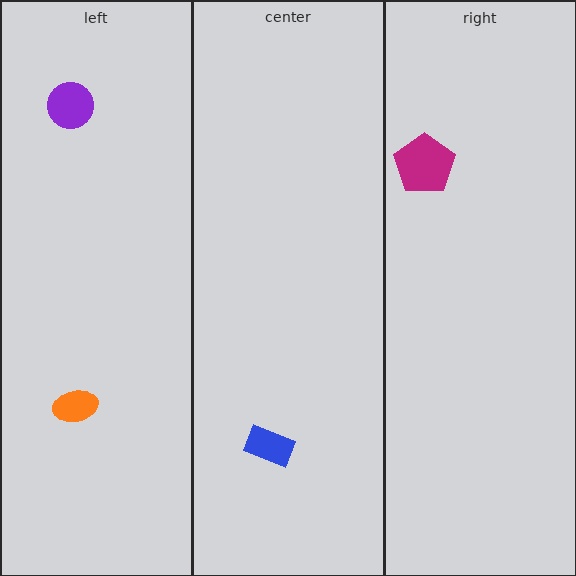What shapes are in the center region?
The blue rectangle.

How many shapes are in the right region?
1.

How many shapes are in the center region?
1.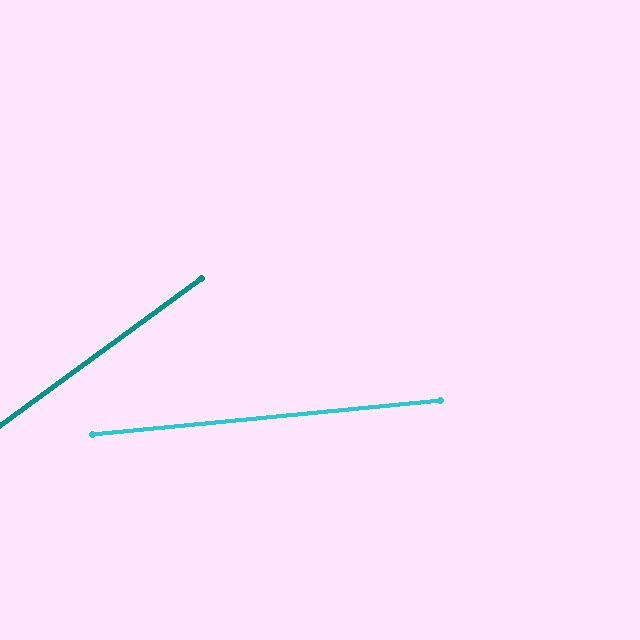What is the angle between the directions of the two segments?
Approximately 30 degrees.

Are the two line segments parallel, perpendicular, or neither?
Neither parallel nor perpendicular — they differ by about 30°.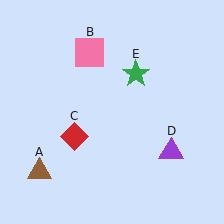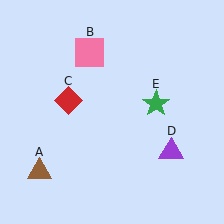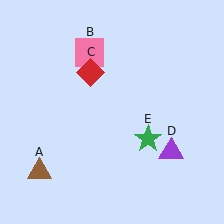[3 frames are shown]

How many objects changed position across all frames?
2 objects changed position: red diamond (object C), green star (object E).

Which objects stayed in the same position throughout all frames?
Brown triangle (object A) and pink square (object B) and purple triangle (object D) remained stationary.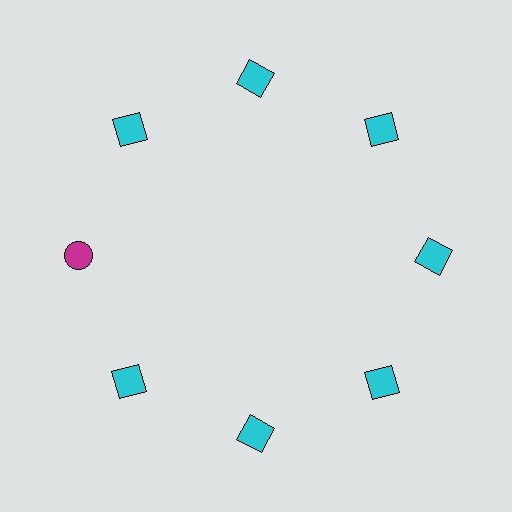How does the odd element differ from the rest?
It differs in both color (magenta instead of cyan) and shape (circle instead of square).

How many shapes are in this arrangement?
There are 8 shapes arranged in a ring pattern.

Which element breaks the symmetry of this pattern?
The magenta circle at roughly the 9 o'clock position breaks the symmetry. All other shapes are cyan squares.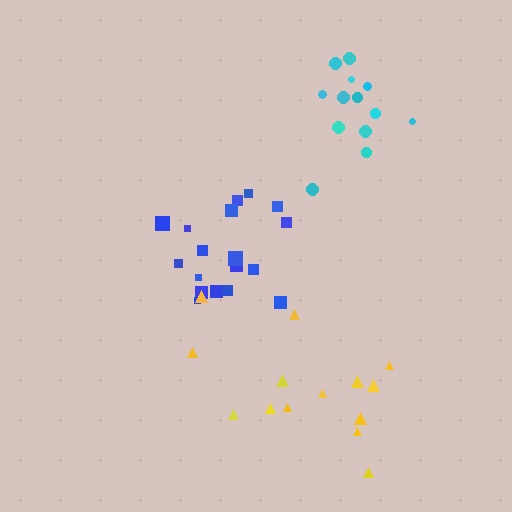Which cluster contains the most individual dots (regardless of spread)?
Blue (18).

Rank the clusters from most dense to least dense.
blue, cyan, yellow.